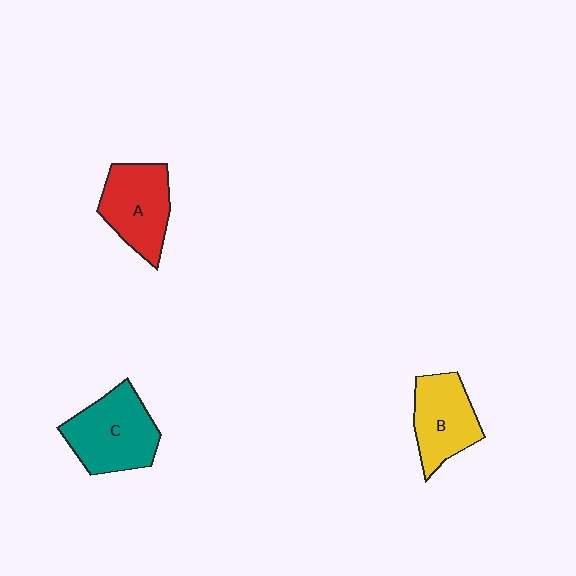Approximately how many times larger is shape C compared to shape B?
Approximately 1.2 times.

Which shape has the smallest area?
Shape B (yellow).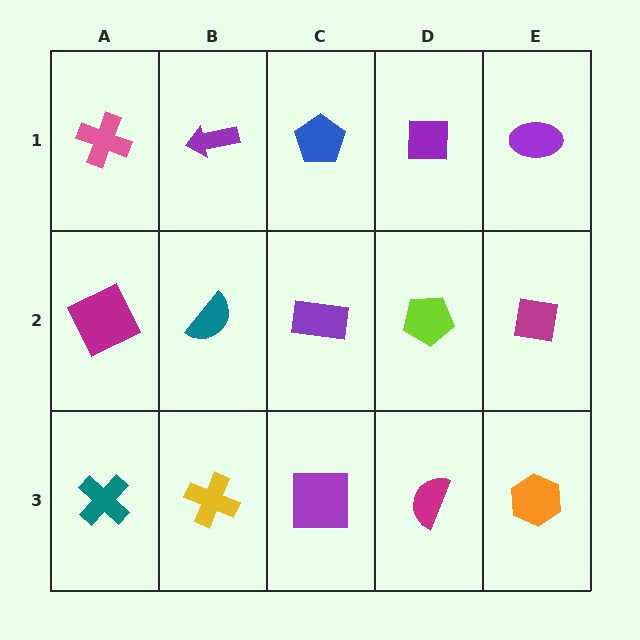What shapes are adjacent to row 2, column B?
A purple arrow (row 1, column B), a yellow cross (row 3, column B), a magenta square (row 2, column A), a purple rectangle (row 2, column C).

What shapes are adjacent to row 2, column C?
A blue pentagon (row 1, column C), a purple square (row 3, column C), a teal semicircle (row 2, column B), a lime pentagon (row 2, column D).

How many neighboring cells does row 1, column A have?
2.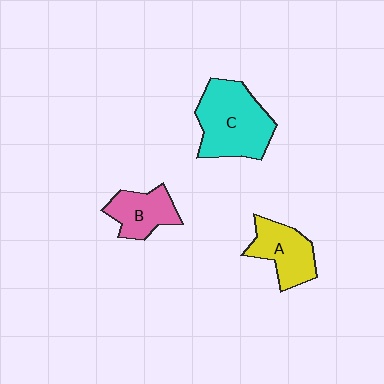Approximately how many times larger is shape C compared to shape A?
Approximately 1.6 times.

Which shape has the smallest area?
Shape B (pink).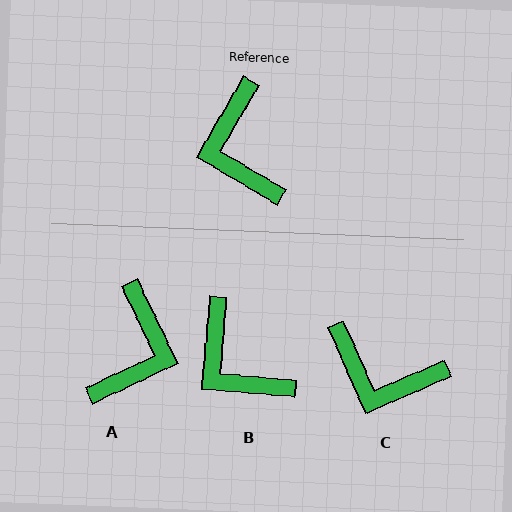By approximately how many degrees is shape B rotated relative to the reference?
Approximately 26 degrees counter-clockwise.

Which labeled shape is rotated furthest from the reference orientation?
A, about 146 degrees away.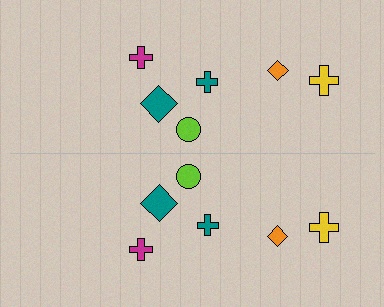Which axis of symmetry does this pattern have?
The pattern has a horizontal axis of symmetry running through the center of the image.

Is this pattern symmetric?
Yes, this pattern has bilateral (reflection) symmetry.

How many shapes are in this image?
There are 12 shapes in this image.